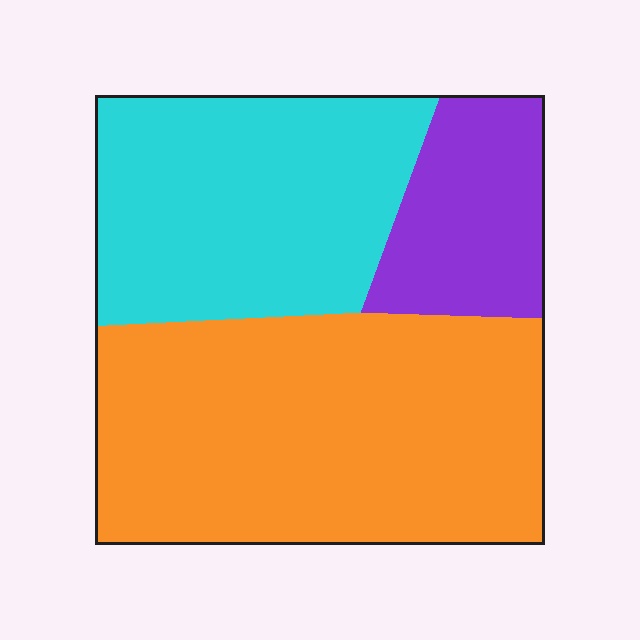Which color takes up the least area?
Purple, at roughly 15%.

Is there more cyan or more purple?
Cyan.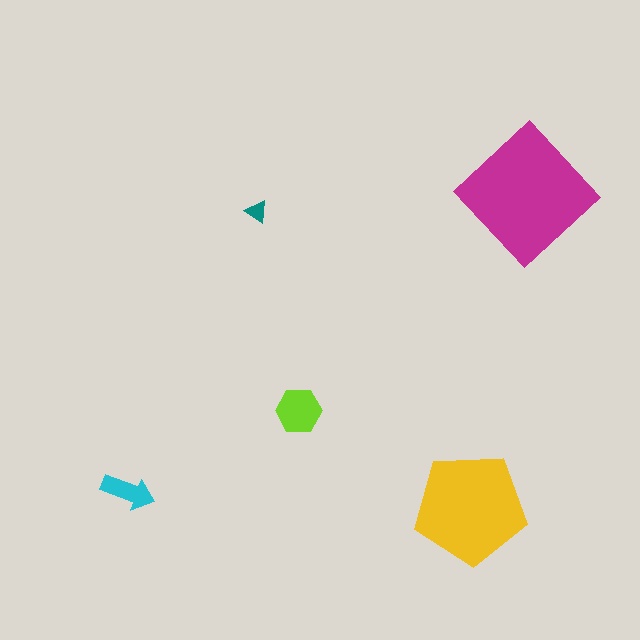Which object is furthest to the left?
The cyan arrow is leftmost.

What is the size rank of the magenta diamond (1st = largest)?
1st.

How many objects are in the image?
There are 5 objects in the image.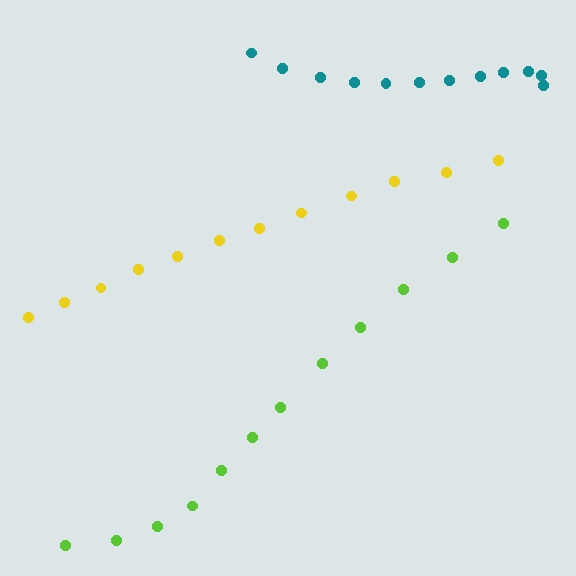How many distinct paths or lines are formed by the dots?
There are 3 distinct paths.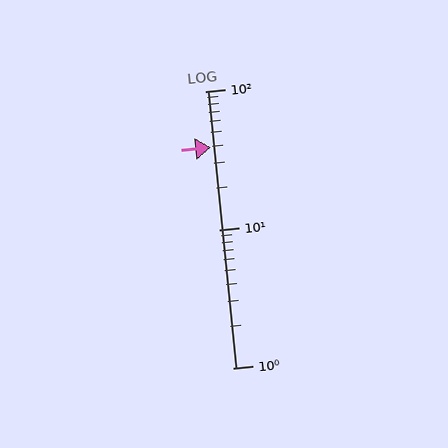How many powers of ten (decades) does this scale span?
The scale spans 2 decades, from 1 to 100.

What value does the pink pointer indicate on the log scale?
The pointer indicates approximately 39.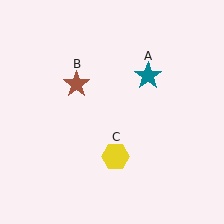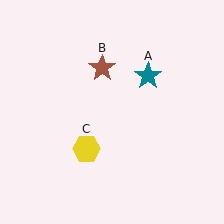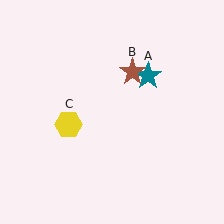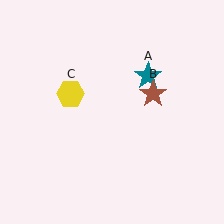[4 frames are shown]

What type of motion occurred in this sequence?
The brown star (object B), yellow hexagon (object C) rotated clockwise around the center of the scene.